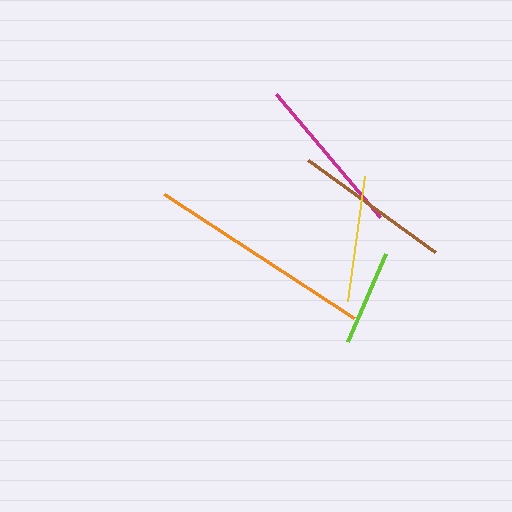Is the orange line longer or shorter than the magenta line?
The orange line is longer than the magenta line.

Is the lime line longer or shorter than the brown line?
The brown line is longer than the lime line.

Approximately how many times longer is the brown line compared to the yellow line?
The brown line is approximately 1.2 times the length of the yellow line.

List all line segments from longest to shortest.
From longest to shortest: orange, magenta, brown, yellow, lime.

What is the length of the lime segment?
The lime segment is approximately 97 pixels long.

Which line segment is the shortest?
The lime line is the shortest at approximately 97 pixels.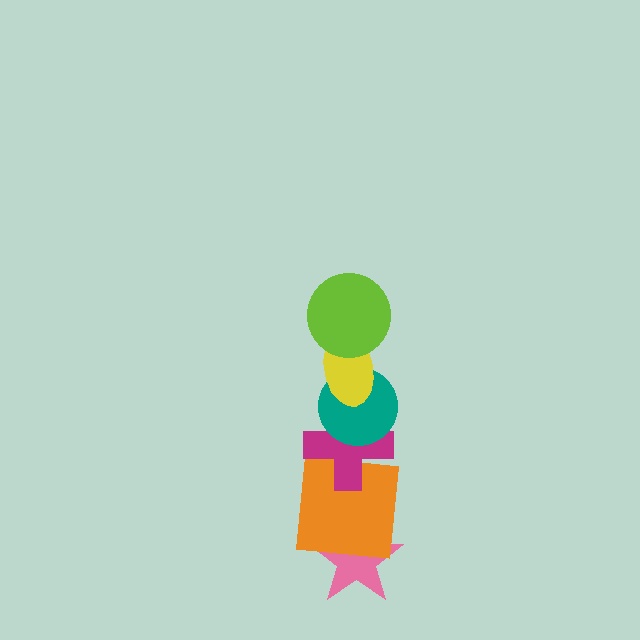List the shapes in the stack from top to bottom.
From top to bottom: the lime circle, the yellow ellipse, the teal circle, the magenta cross, the orange square, the pink star.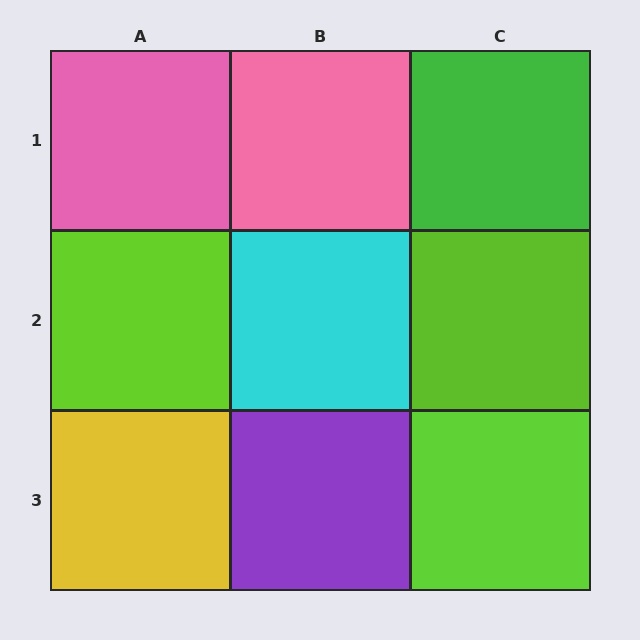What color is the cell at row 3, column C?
Lime.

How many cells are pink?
2 cells are pink.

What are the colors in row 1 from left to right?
Pink, pink, green.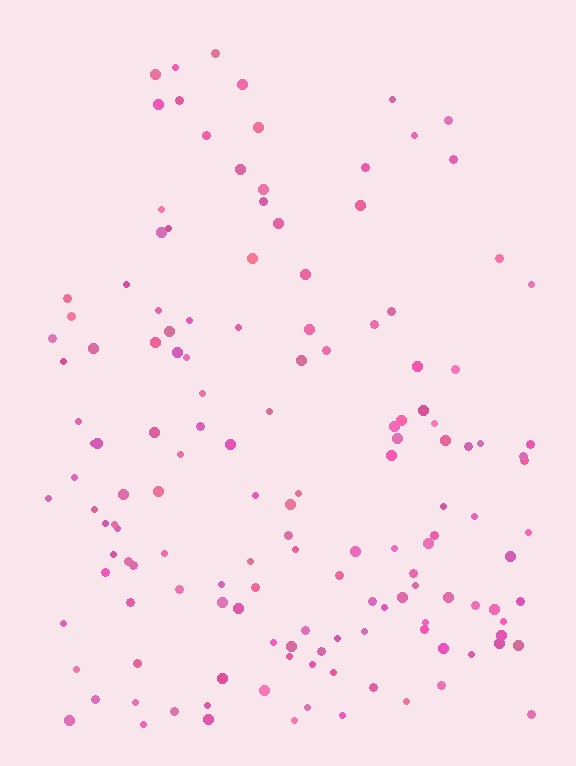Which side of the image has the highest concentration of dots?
The bottom.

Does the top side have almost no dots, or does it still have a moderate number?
Still a moderate number, just noticeably fewer than the bottom.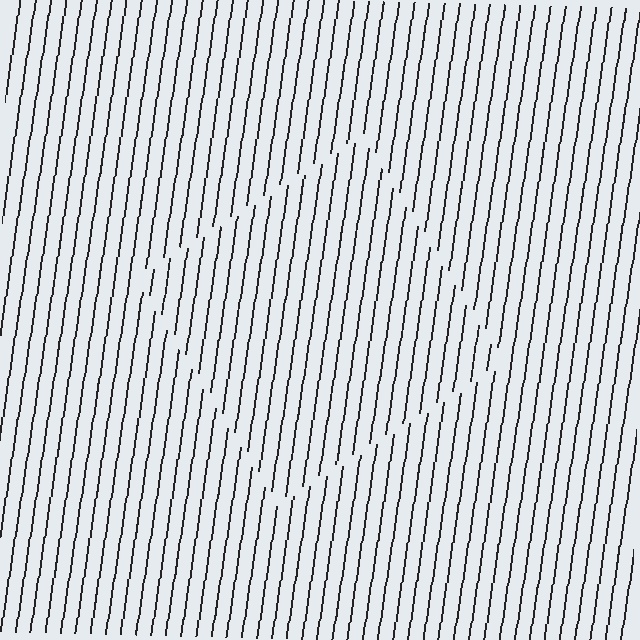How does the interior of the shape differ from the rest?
The interior of the shape contains the same grating, shifted by half a period — the contour is defined by the phase discontinuity where line-ends from the inner and outer gratings abut.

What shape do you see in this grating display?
An illusory square. The interior of the shape contains the same grating, shifted by half a period — the contour is defined by the phase discontinuity where line-ends from the inner and outer gratings abut.